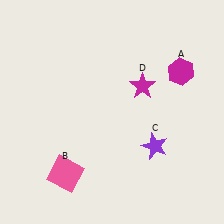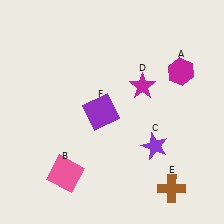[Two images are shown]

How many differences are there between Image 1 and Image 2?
There are 2 differences between the two images.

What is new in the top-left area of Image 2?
A purple square (F) was added in the top-left area of Image 2.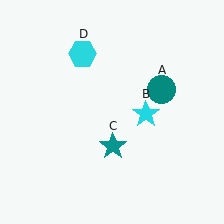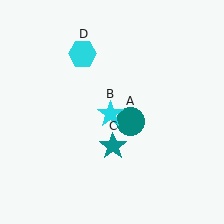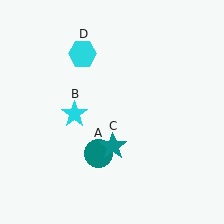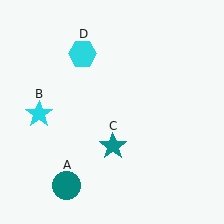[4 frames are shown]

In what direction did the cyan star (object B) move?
The cyan star (object B) moved left.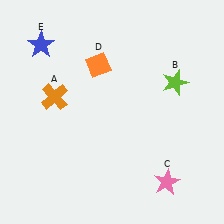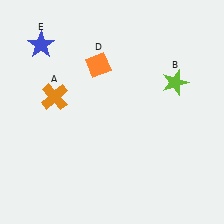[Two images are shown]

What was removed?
The pink star (C) was removed in Image 2.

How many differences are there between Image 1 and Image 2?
There is 1 difference between the two images.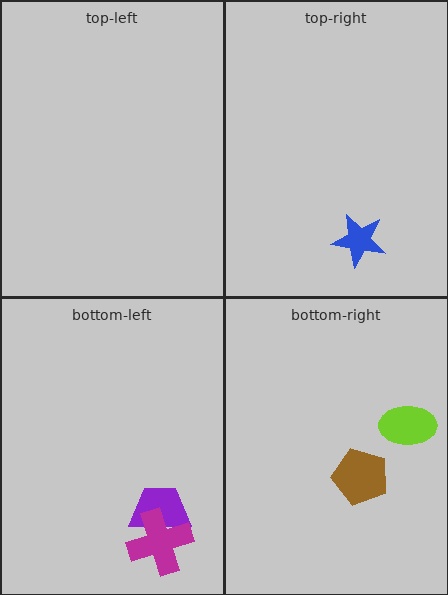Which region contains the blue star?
The top-right region.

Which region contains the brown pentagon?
The bottom-right region.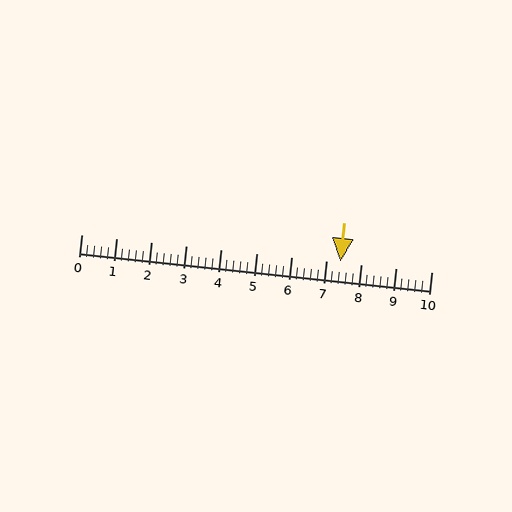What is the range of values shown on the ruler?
The ruler shows values from 0 to 10.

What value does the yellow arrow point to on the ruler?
The yellow arrow points to approximately 7.4.